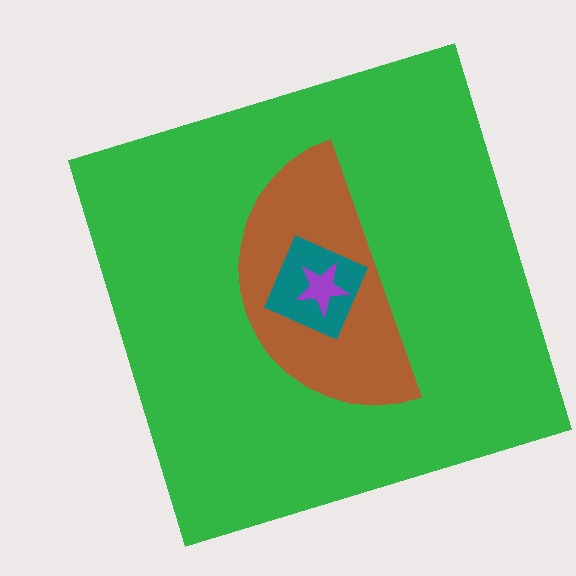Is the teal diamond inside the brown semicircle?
Yes.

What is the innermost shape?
The purple star.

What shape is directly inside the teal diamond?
The purple star.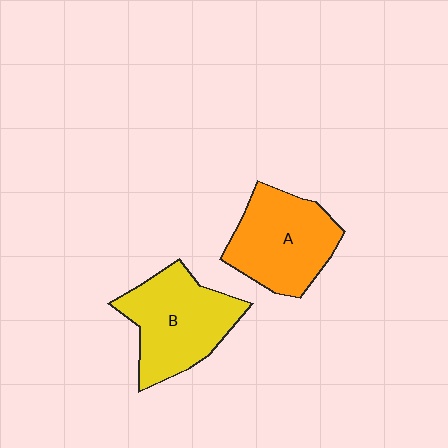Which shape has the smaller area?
Shape A (orange).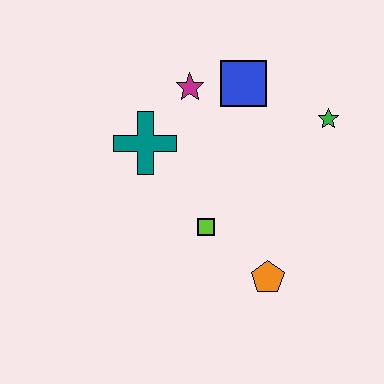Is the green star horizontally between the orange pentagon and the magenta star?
No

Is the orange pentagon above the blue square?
No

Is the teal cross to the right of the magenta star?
No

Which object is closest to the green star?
The blue square is closest to the green star.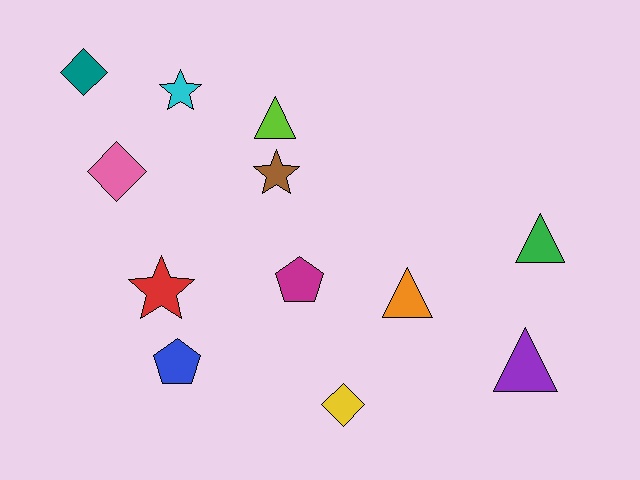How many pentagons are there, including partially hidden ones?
There are 2 pentagons.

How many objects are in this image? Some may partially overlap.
There are 12 objects.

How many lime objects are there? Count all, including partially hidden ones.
There is 1 lime object.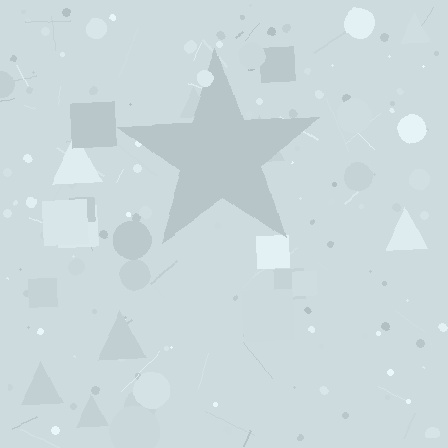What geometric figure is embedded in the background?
A star is embedded in the background.